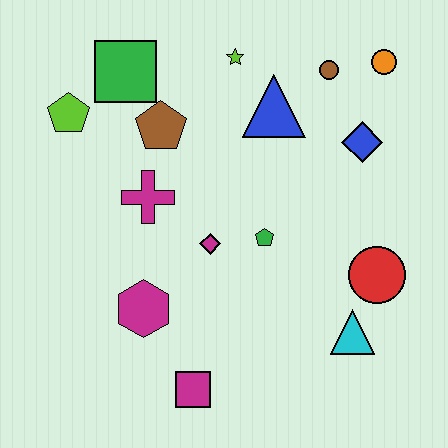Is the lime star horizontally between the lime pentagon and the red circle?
Yes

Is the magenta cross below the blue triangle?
Yes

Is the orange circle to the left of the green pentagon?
No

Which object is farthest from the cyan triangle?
The lime pentagon is farthest from the cyan triangle.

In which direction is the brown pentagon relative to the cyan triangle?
The brown pentagon is above the cyan triangle.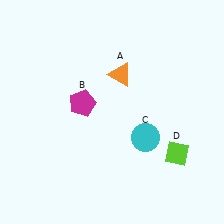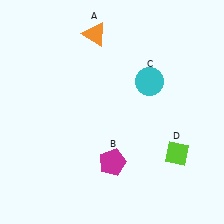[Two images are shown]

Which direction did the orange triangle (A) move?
The orange triangle (A) moved up.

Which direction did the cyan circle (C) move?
The cyan circle (C) moved up.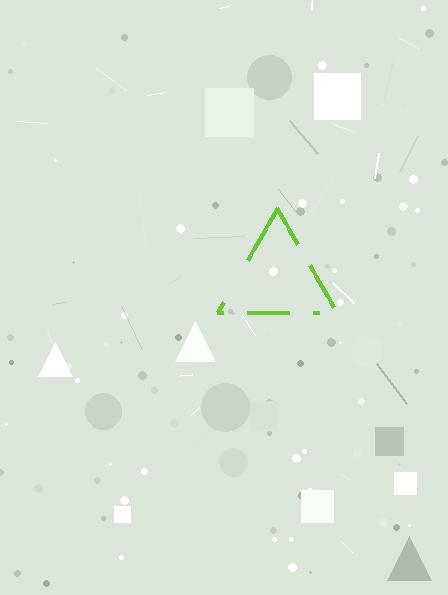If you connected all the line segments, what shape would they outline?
They would outline a triangle.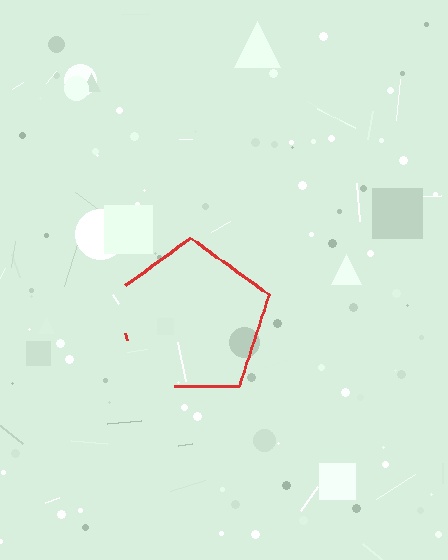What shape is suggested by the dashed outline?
The dashed outline suggests a pentagon.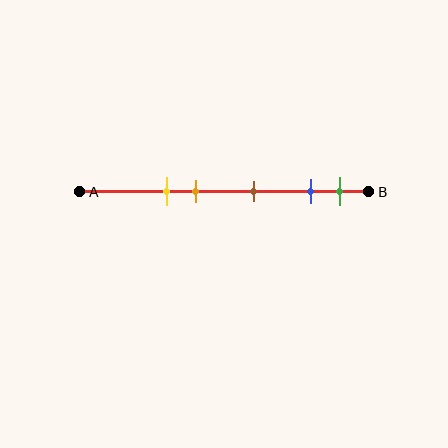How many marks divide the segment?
There are 5 marks dividing the segment.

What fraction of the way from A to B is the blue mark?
The blue mark is approximately 80% (0.8) of the way from A to B.